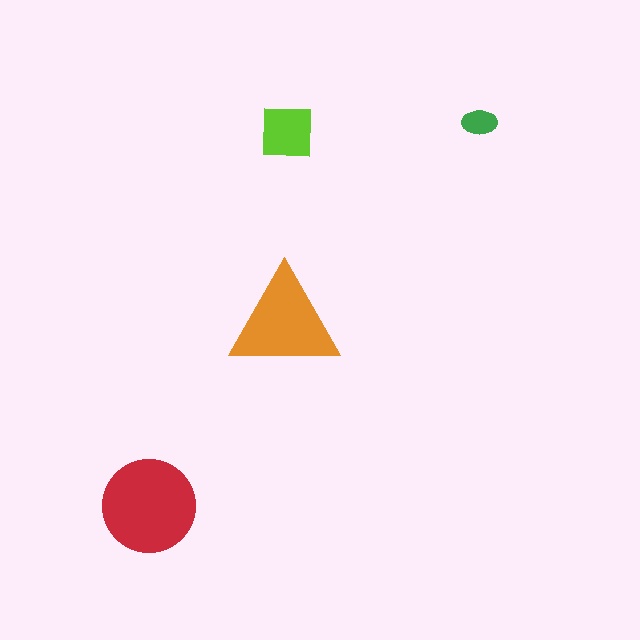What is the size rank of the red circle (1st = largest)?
1st.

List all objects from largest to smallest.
The red circle, the orange triangle, the lime square, the green ellipse.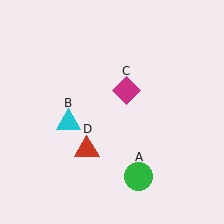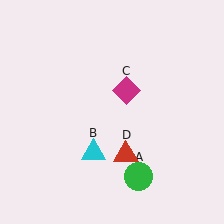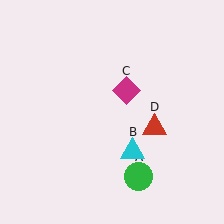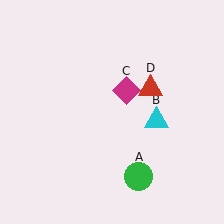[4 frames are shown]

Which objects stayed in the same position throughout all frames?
Green circle (object A) and magenta diamond (object C) remained stationary.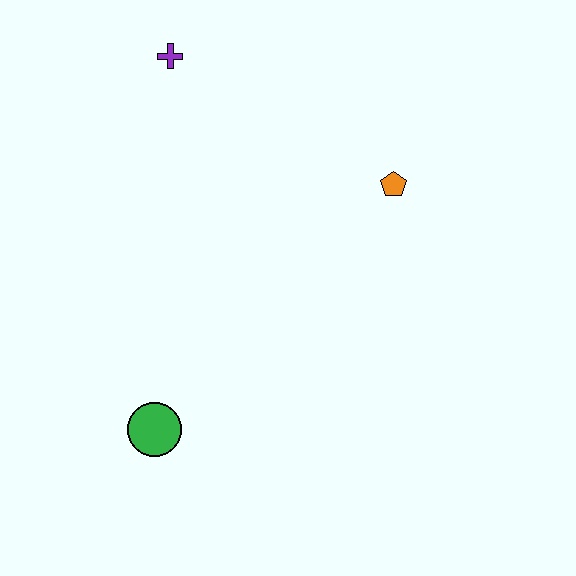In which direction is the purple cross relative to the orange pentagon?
The purple cross is to the left of the orange pentagon.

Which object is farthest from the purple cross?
The green circle is farthest from the purple cross.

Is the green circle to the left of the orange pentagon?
Yes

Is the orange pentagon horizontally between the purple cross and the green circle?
No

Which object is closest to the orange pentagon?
The purple cross is closest to the orange pentagon.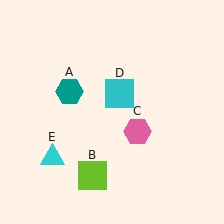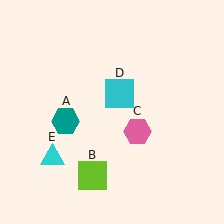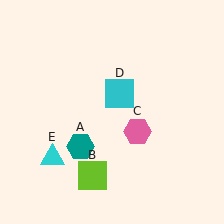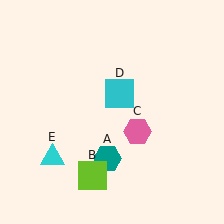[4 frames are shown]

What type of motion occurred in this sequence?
The teal hexagon (object A) rotated counterclockwise around the center of the scene.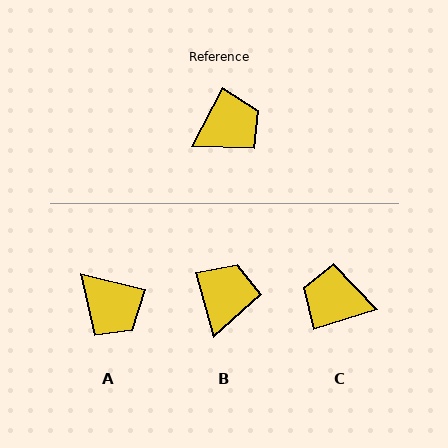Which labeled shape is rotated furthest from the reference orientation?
C, about 135 degrees away.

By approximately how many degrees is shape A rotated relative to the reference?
Approximately 75 degrees clockwise.